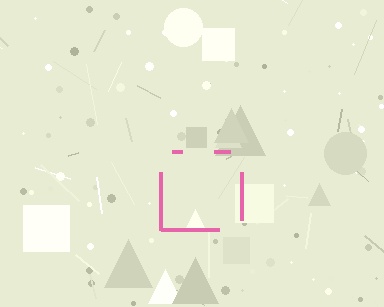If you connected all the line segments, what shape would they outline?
They would outline a square.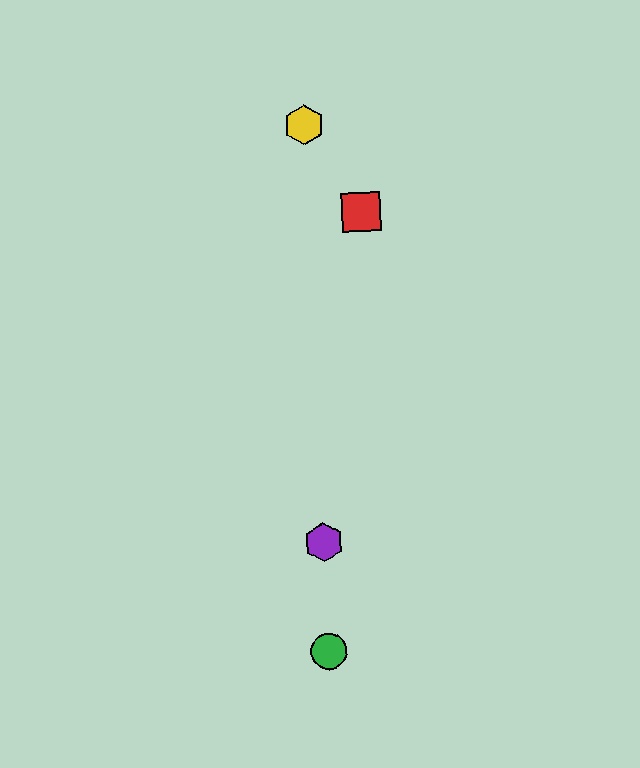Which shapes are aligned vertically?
The blue hexagon, the green circle, the yellow hexagon, the purple hexagon are aligned vertically.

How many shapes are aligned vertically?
4 shapes (the blue hexagon, the green circle, the yellow hexagon, the purple hexagon) are aligned vertically.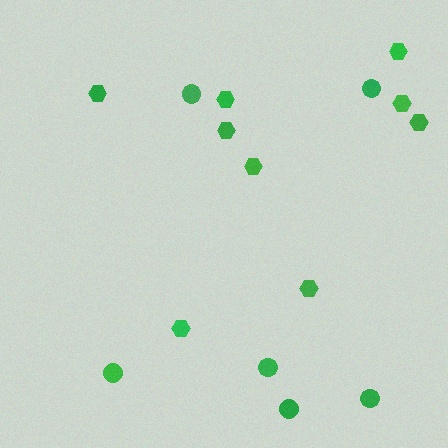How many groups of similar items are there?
There are 2 groups: one group of circles (6) and one group of hexagons (9).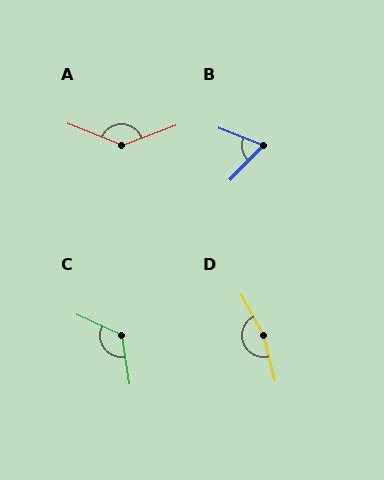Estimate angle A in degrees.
Approximately 138 degrees.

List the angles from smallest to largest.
B (67°), C (124°), A (138°), D (166°).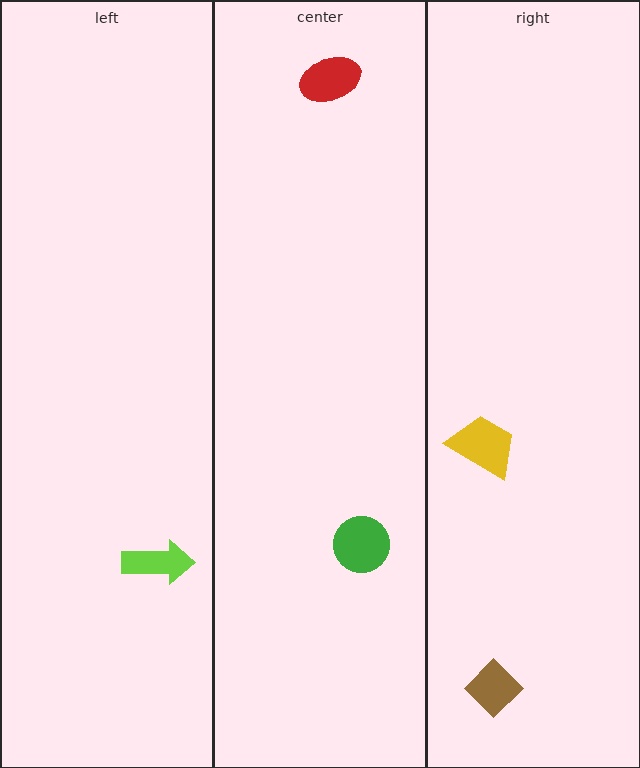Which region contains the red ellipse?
The center region.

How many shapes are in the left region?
1.